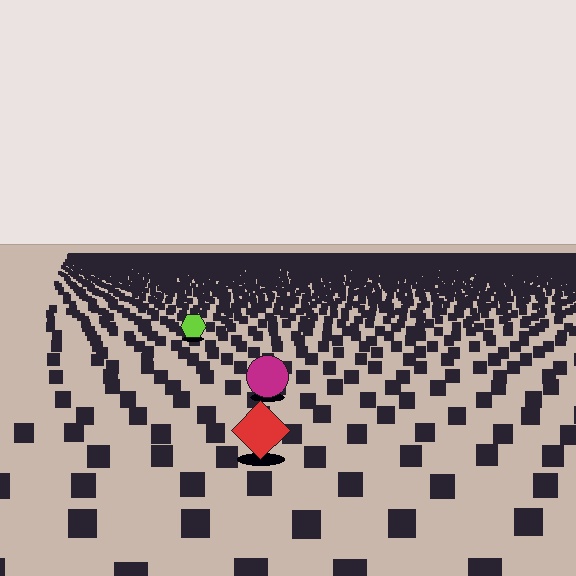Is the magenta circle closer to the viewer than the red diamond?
No. The red diamond is closer — you can tell from the texture gradient: the ground texture is coarser near it.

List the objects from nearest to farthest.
From nearest to farthest: the red diamond, the magenta circle, the lime hexagon.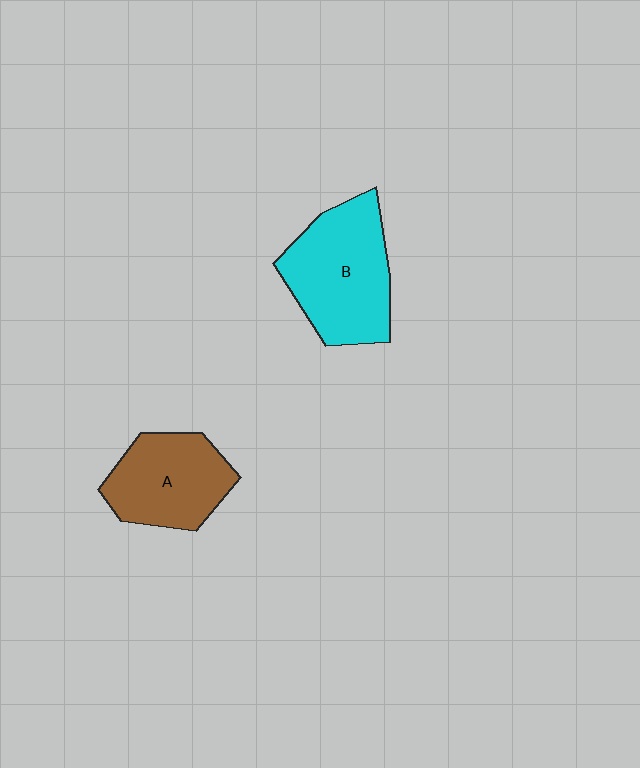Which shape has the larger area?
Shape B (cyan).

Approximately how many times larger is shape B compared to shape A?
Approximately 1.3 times.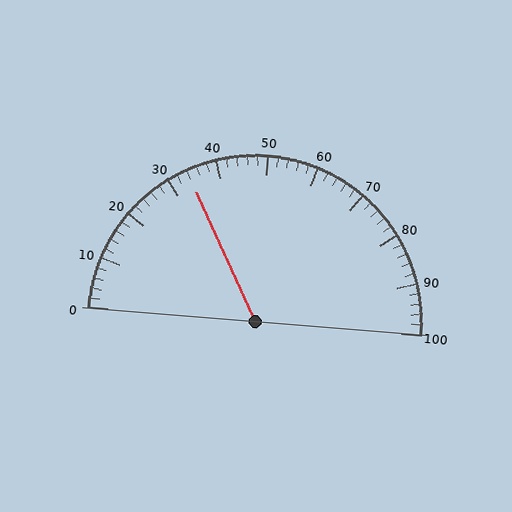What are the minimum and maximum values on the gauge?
The gauge ranges from 0 to 100.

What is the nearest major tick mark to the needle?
The nearest major tick mark is 30.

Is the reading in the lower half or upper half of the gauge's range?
The reading is in the lower half of the range (0 to 100).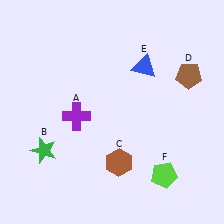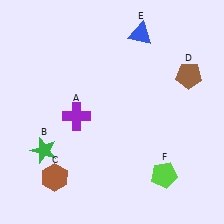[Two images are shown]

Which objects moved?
The objects that moved are: the brown hexagon (C), the blue triangle (E).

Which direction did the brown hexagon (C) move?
The brown hexagon (C) moved left.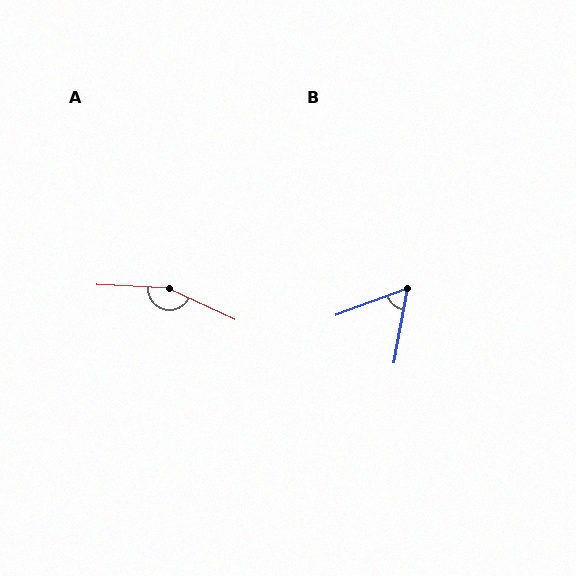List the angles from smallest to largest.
B (59°), A (158°).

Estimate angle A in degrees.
Approximately 158 degrees.